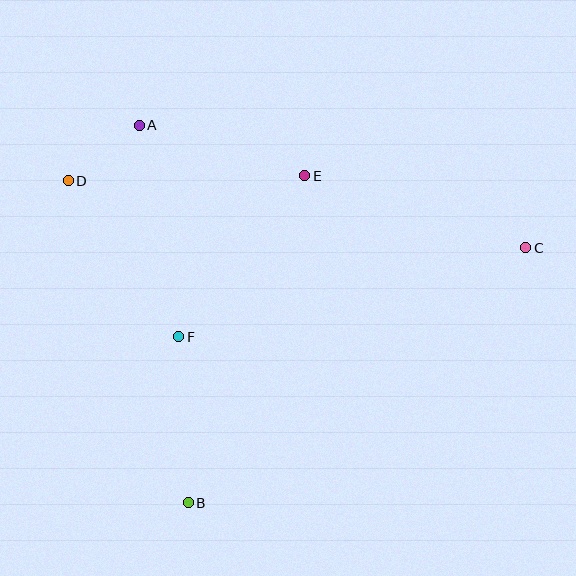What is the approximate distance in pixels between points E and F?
The distance between E and F is approximately 205 pixels.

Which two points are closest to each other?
Points A and D are closest to each other.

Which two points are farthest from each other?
Points C and D are farthest from each other.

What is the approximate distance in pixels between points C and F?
The distance between C and F is approximately 358 pixels.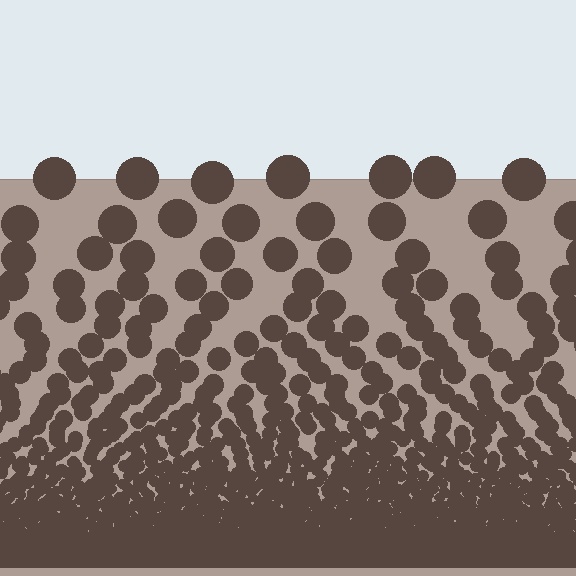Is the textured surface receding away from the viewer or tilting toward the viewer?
The surface appears to tilt toward the viewer. Texture elements get larger and sparser toward the top.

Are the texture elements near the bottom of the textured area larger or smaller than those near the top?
Smaller. The gradient is inverted — elements near the bottom are smaller and denser.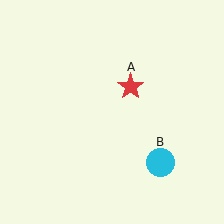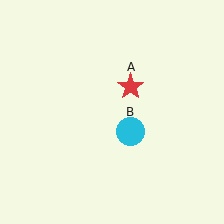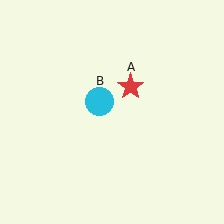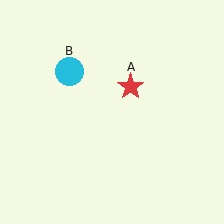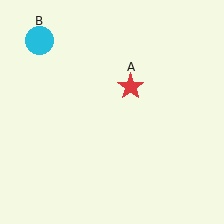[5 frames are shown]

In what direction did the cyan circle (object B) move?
The cyan circle (object B) moved up and to the left.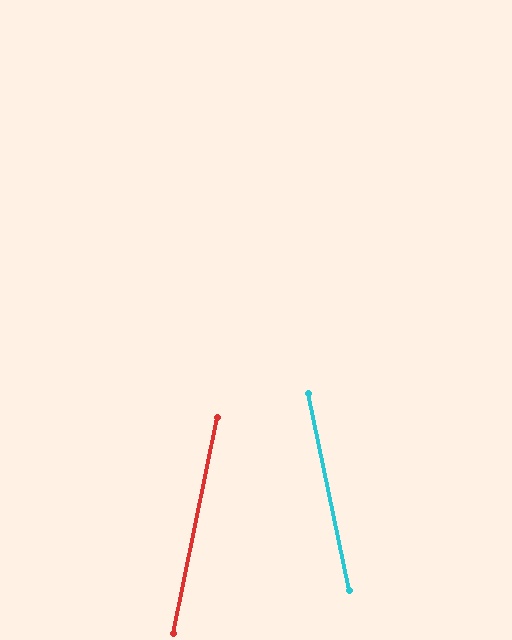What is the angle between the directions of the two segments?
Approximately 23 degrees.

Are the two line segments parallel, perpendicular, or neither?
Neither parallel nor perpendicular — they differ by about 23°.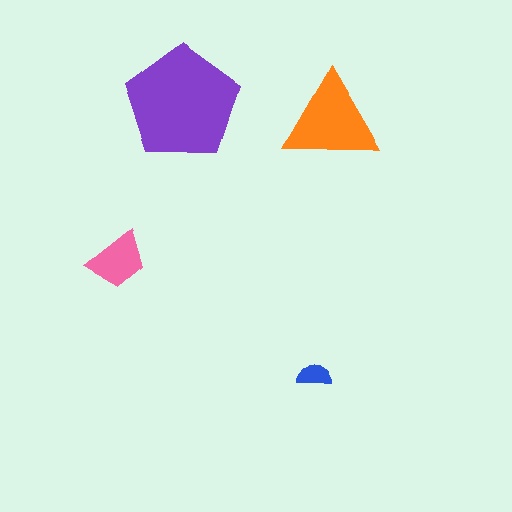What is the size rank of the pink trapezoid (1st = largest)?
3rd.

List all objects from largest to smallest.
The purple pentagon, the orange triangle, the pink trapezoid, the blue semicircle.